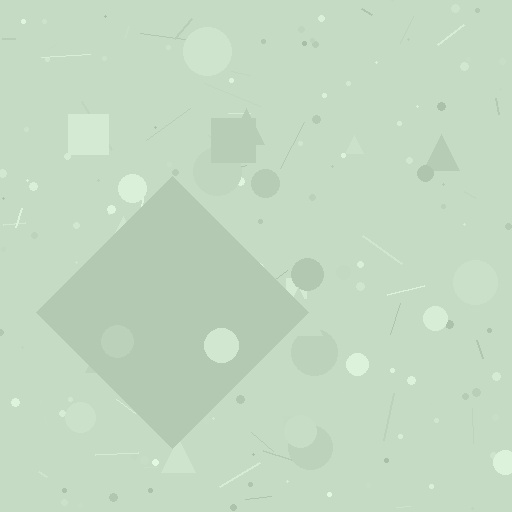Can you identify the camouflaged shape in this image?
The camouflaged shape is a diamond.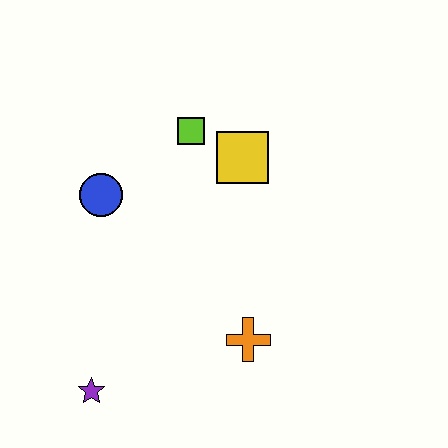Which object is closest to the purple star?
The orange cross is closest to the purple star.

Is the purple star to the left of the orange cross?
Yes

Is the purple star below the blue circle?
Yes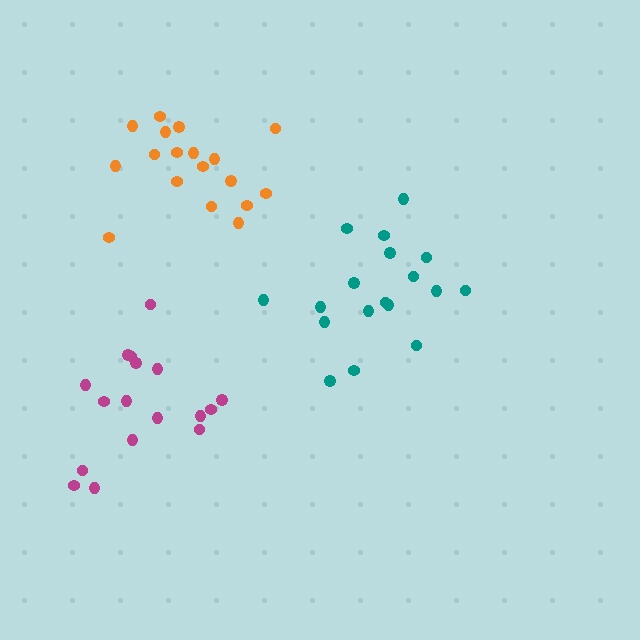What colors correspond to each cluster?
The clusters are colored: teal, magenta, orange.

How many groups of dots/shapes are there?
There are 3 groups.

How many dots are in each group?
Group 1: 18 dots, Group 2: 17 dots, Group 3: 18 dots (53 total).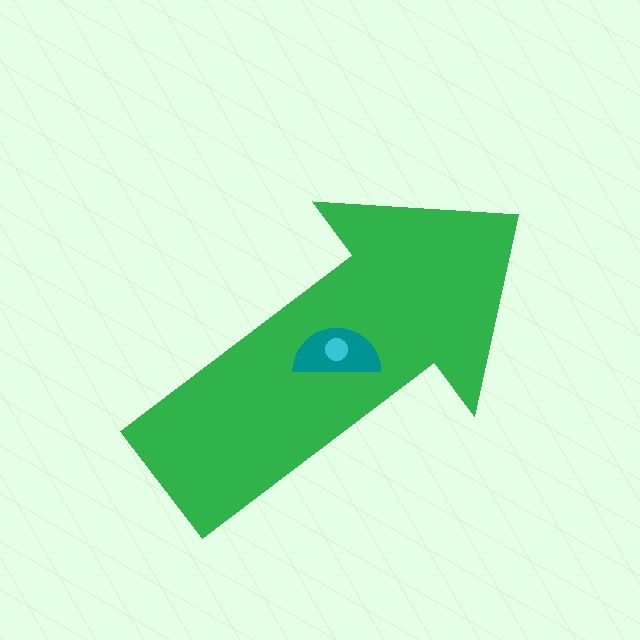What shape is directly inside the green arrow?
The teal semicircle.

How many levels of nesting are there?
3.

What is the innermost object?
The cyan circle.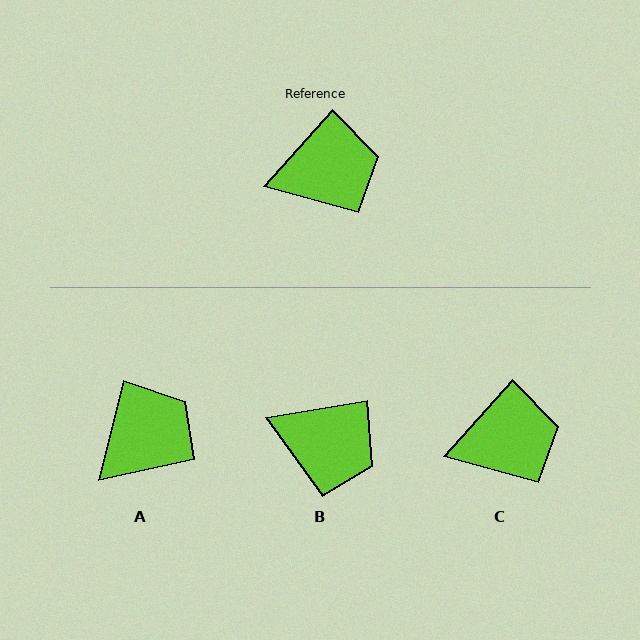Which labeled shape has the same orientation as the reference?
C.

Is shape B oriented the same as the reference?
No, it is off by about 39 degrees.